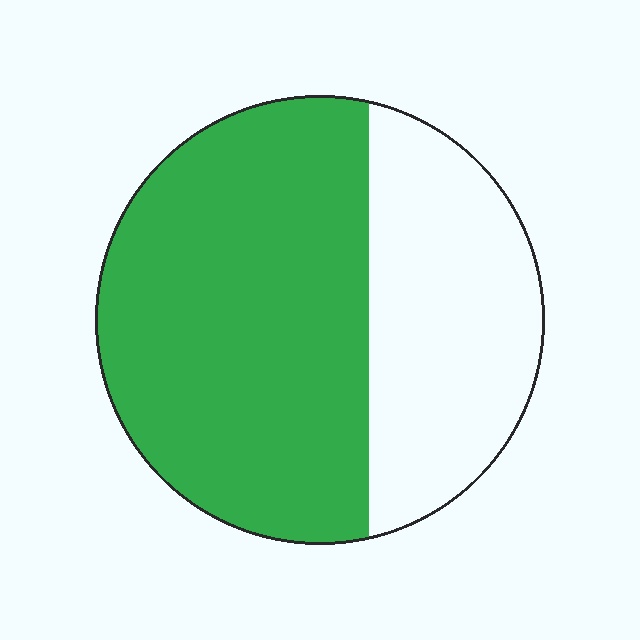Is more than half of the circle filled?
Yes.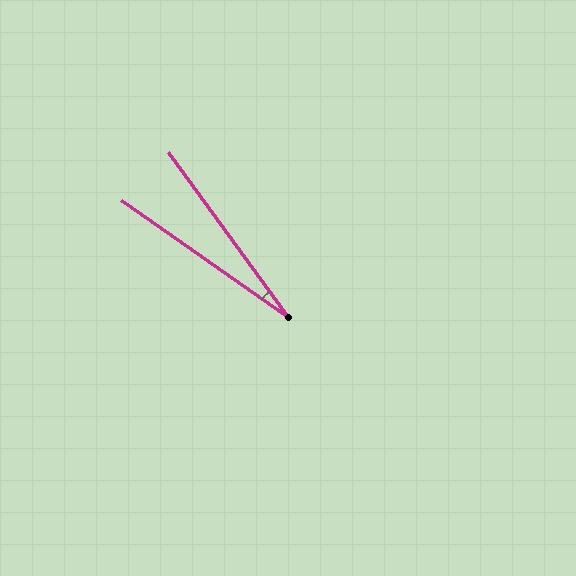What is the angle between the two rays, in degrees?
Approximately 19 degrees.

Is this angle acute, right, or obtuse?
It is acute.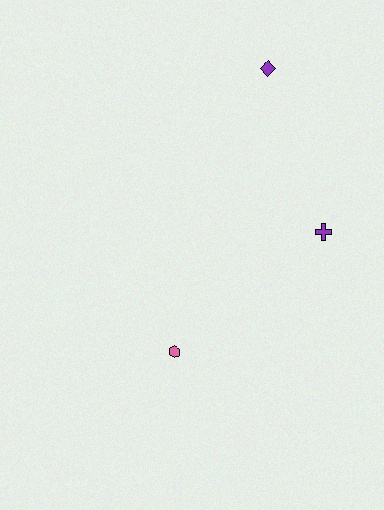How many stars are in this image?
There are no stars.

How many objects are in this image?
There are 3 objects.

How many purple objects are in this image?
There are 2 purple objects.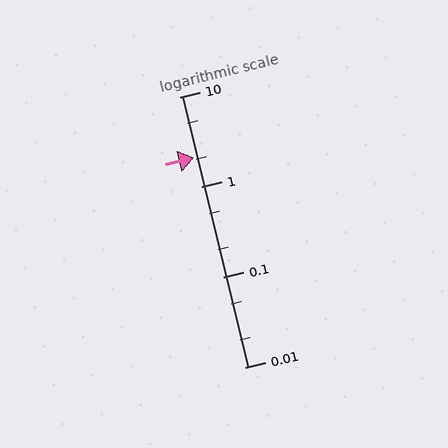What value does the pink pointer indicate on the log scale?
The pointer indicates approximately 2.1.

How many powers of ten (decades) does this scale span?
The scale spans 3 decades, from 0.01 to 10.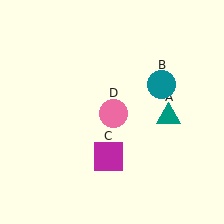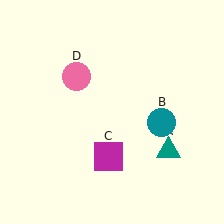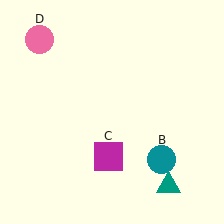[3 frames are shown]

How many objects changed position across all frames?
3 objects changed position: teal triangle (object A), teal circle (object B), pink circle (object D).